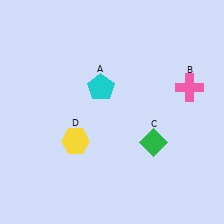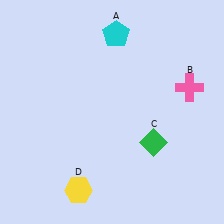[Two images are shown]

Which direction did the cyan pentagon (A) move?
The cyan pentagon (A) moved up.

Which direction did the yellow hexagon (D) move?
The yellow hexagon (D) moved down.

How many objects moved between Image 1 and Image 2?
2 objects moved between the two images.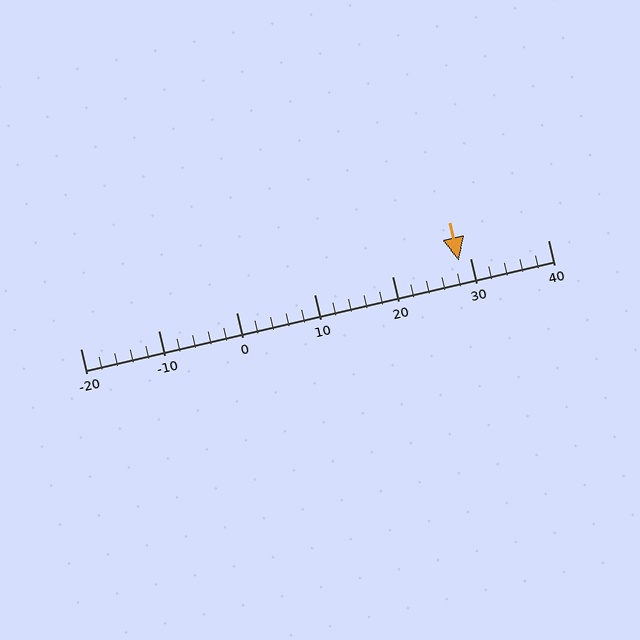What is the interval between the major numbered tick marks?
The major tick marks are spaced 10 units apart.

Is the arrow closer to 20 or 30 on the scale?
The arrow is closer to 30.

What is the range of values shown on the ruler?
The ruler shows values from -20 to 40.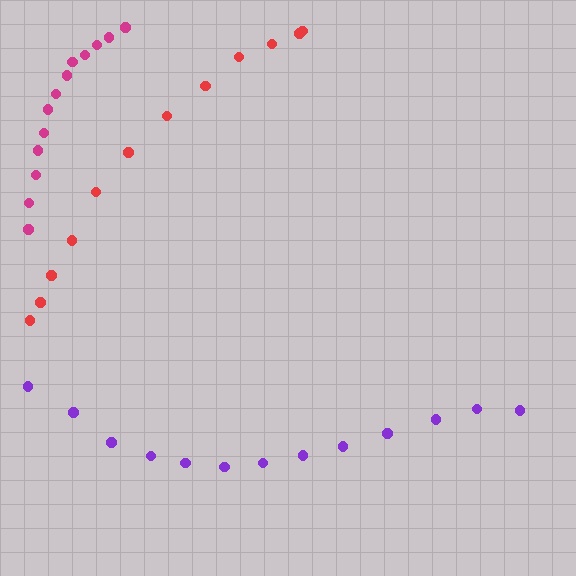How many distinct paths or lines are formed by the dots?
There are 3 distinct paths.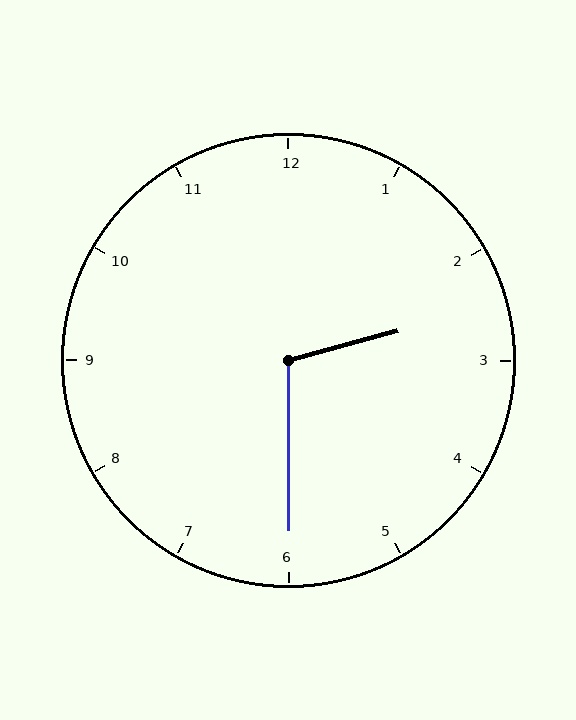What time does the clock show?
2:30.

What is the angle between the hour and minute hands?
Approximately 105 degrees.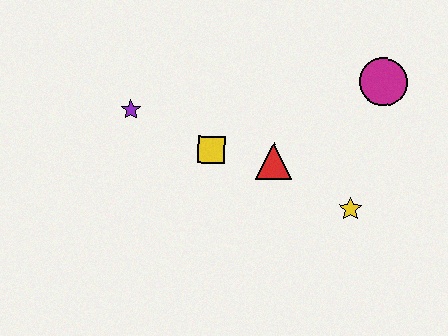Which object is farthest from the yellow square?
The magenta circle is farthest from the yellow square.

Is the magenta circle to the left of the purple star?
No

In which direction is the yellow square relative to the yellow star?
The yellow square is to the left of the yellow star.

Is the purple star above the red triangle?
Yes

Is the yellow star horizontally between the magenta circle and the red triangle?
Yes